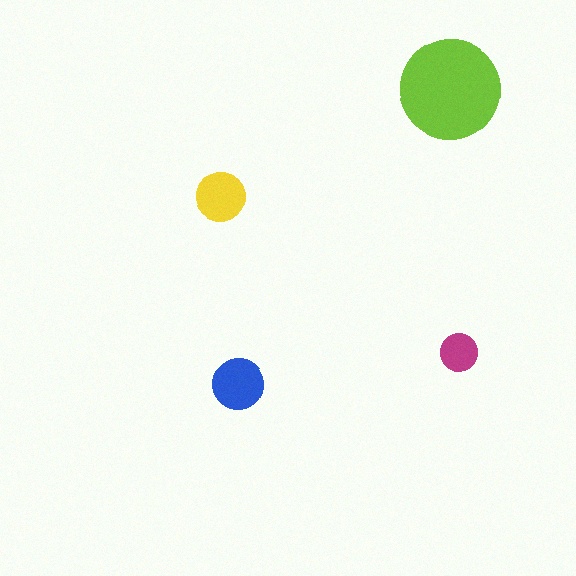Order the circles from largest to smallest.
the lime one, the blue one, the yellow one, the magenta one.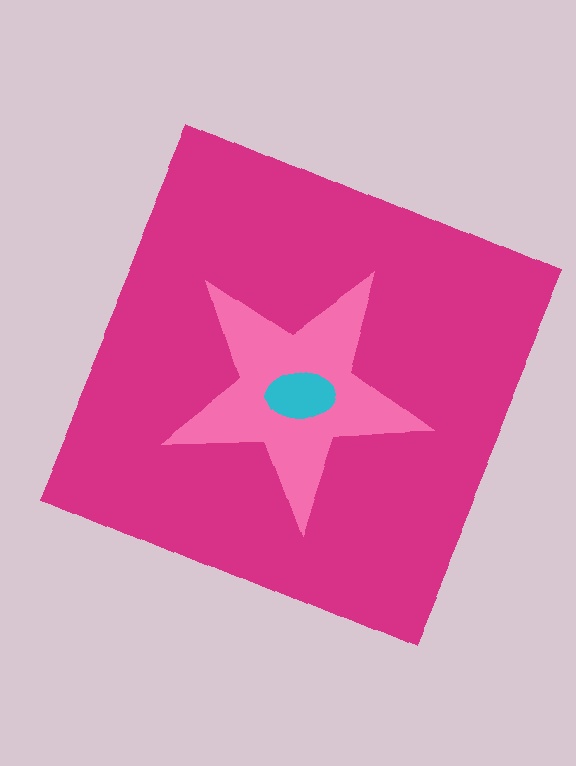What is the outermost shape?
The magenta square.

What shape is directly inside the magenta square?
The pink star.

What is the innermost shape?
The cyan ellipse.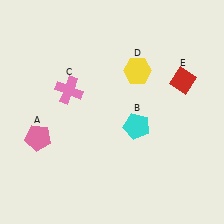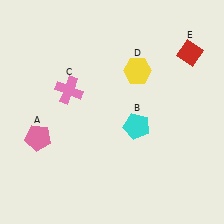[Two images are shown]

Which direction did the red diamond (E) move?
The red diamond (E) moved up.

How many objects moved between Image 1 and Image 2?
1 object moved between the two images.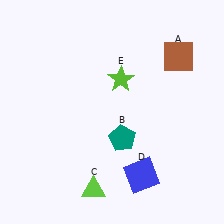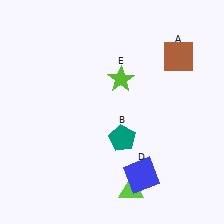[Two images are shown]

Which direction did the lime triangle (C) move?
The lime triangle (C) moved right.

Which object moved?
The lime triangle (C) moved right.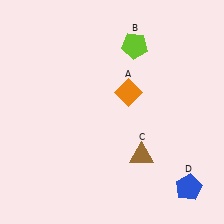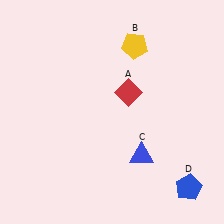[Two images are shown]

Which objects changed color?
A changed from orange to red. B changed from lime to yellow. C changed from brown to blue.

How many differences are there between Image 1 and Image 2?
There are 3 differences between the two images.